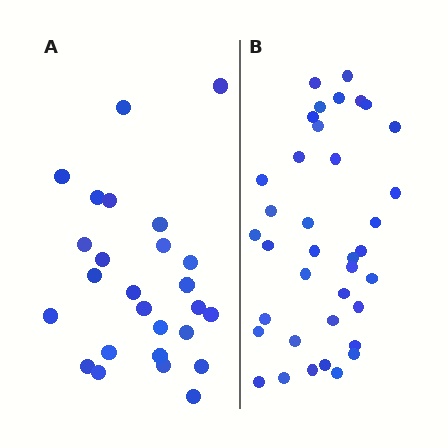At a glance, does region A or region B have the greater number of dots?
Region B (the right region) has more dots.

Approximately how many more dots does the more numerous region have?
Region B has roughly 12 or so more dots than region A.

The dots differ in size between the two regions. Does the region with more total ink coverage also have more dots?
No. Region A has more total ink coverage because its dots are larger, but region B actually contains more individual dots. Total area can be misleading — the number of items is what matters here.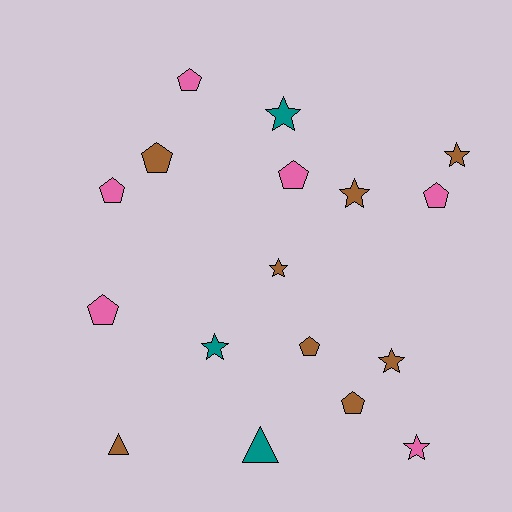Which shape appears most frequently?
Pentagon, with 8 objects.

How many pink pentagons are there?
There are 5 pink pentagons.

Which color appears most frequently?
Brown, with 8 objects.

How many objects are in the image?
There are 17 objects.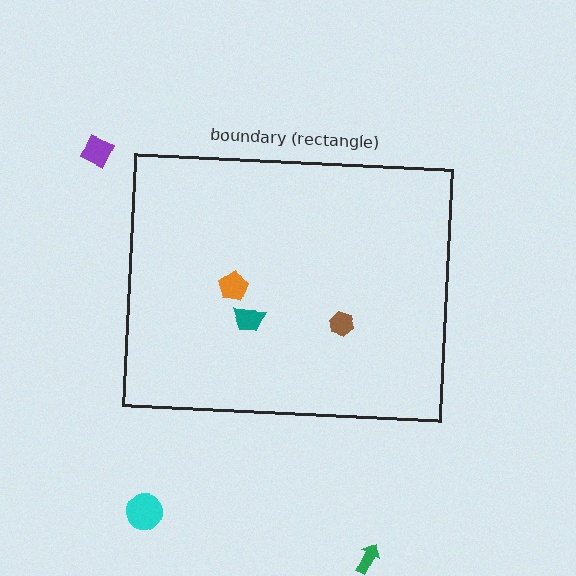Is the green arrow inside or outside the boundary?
Outside.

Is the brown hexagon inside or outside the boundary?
Inside.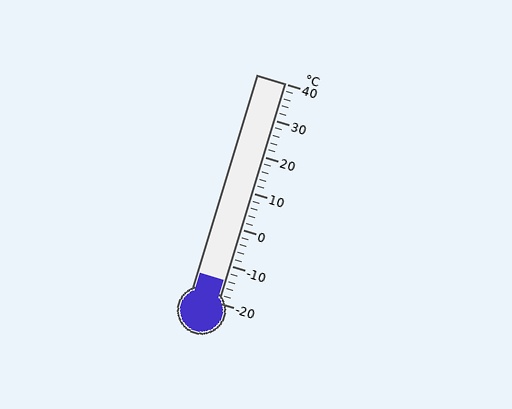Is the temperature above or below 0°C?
The temperature is below 0°C.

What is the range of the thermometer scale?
The thermometer scale ranges from -20°C to 40°C.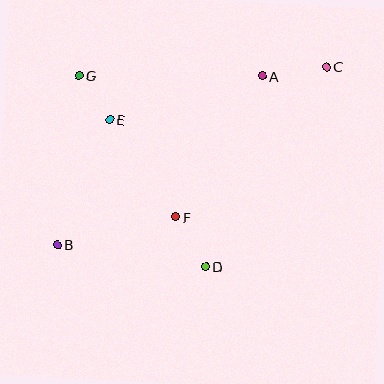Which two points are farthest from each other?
Points B and C are farthest from each other.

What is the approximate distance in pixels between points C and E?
The distance between C and E is approximately 223 pixels.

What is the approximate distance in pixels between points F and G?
The distance between F and G is approximately 171 pixels.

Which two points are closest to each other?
Points E and G are closest to each other.